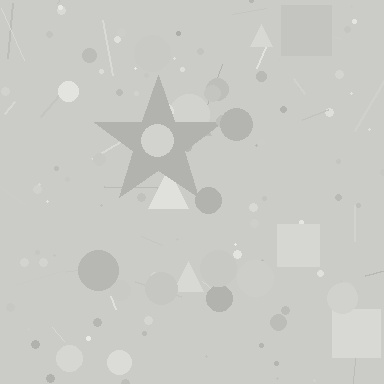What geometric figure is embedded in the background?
A star is embedded in the background.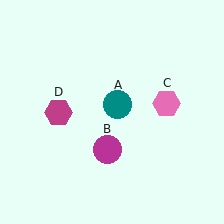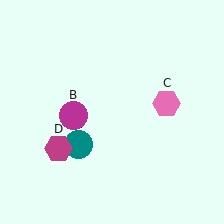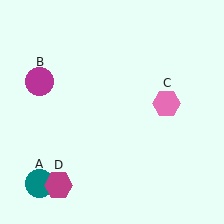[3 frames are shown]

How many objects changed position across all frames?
3 objects changed position: teal circle (object A), magenta circle (object B), magenta hexagon (object D).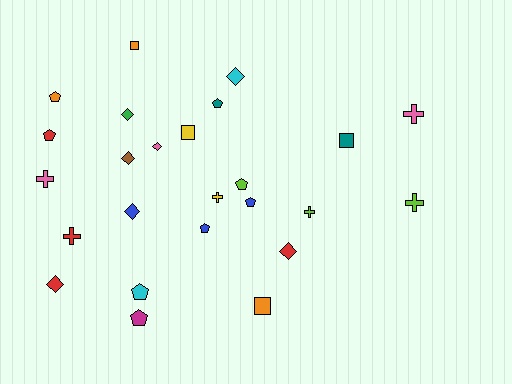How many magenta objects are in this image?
There is 1 magenta object.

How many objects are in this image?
There are 25 objects.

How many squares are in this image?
There are 4 squares.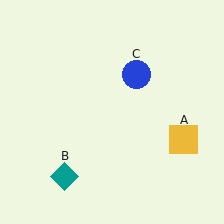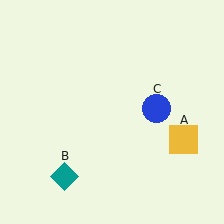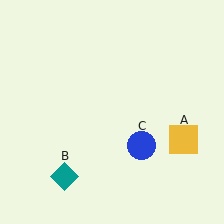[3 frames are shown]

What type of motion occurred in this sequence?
The blue circle (object C) rotated clockwise around the center of the scene.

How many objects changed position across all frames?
1 object changed position: blue circle (object C).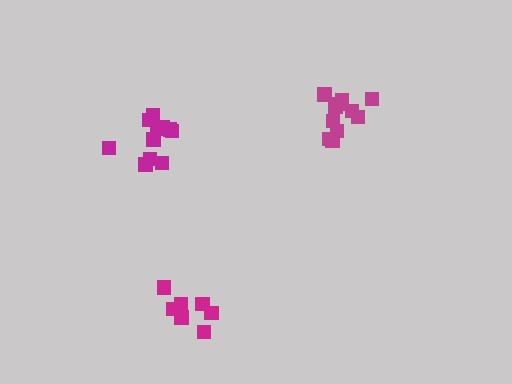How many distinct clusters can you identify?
There are 3 distinct clusters.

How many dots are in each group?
Group 1: 11 dots, Group 2: 7 dots, Group 3: 11 dots (29 total).